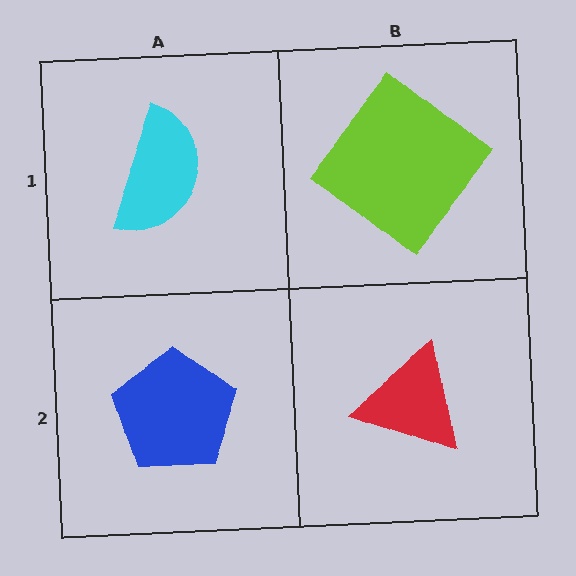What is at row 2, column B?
A red triangle.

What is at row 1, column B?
A lime diamond.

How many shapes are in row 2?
2 shapes.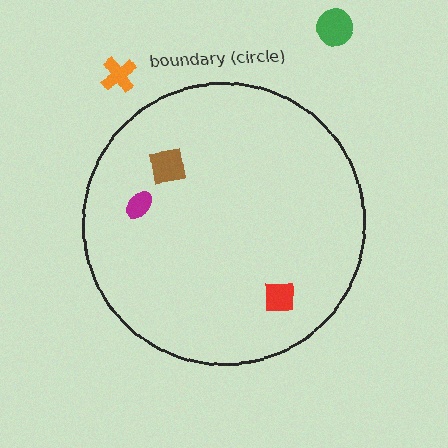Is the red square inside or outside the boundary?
Inside.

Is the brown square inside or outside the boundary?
Inside.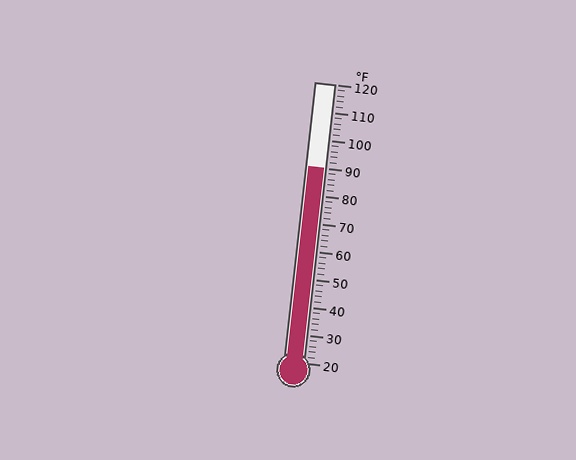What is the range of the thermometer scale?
The thermometer scale ranges from 20°F to 120°F.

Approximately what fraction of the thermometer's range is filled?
The thermometer is filled to approximately 70% of its range.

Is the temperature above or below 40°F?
The temperature is above 40°F.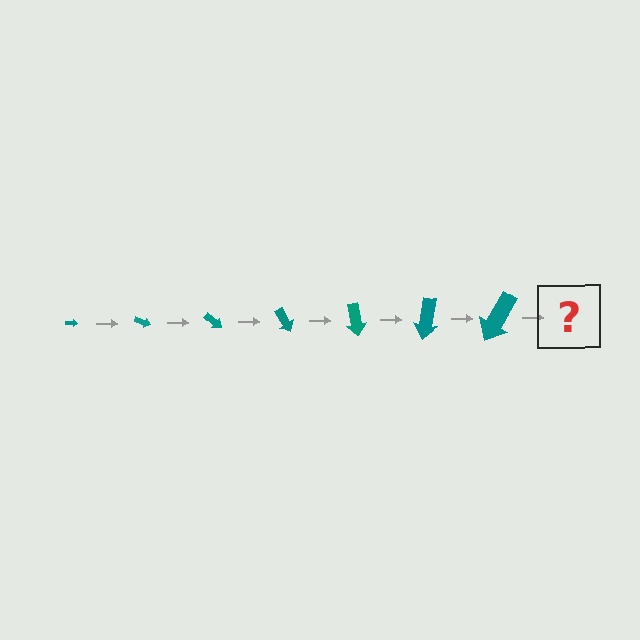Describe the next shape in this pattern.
It should be an arrow, larger than the previous one and rotated 140 degrees from the start.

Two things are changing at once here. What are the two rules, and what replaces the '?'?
The two rules are that the arrow grows larger each step and it rotates 20 degrees each step. The '?' should be an arrow, larger than the previous one and rotated 140 degrees from the start.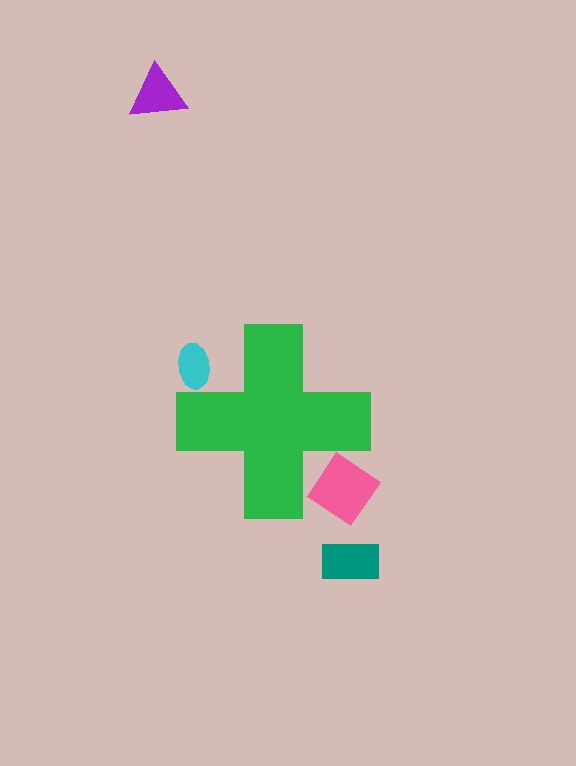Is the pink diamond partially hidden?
Yes, the pink diamond is partially hidden behind the green cross.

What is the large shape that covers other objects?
A green cross.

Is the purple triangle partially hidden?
No, the purple triangle is fully visible.